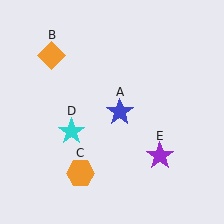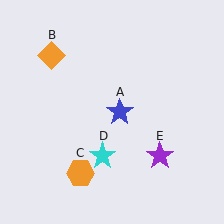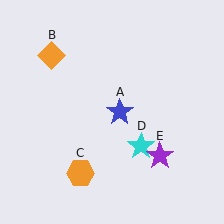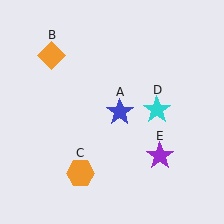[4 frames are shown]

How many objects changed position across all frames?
1 object changed position: cyan star (object D).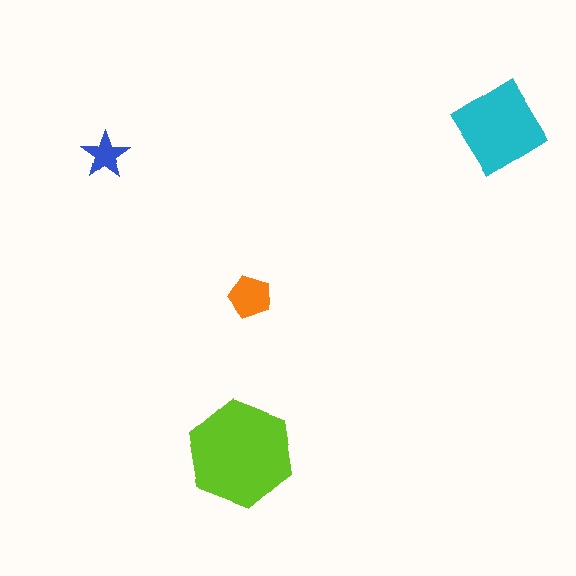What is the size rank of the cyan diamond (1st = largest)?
2nd.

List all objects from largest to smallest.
The lime hexagon, the cyan diamond, the orange pentagon, the blue star.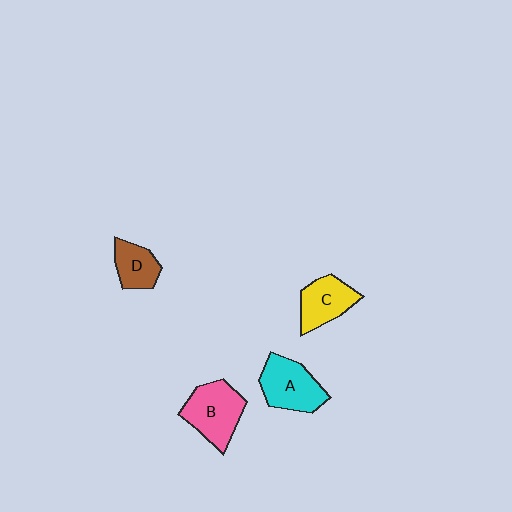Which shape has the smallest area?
Shape D (brown).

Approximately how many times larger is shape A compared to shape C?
Approximately 1.2 times.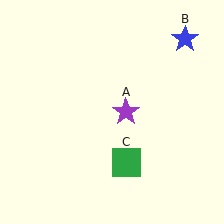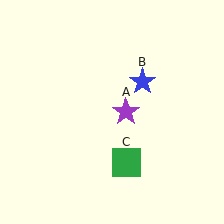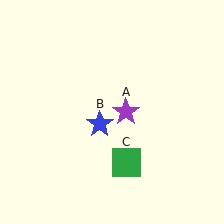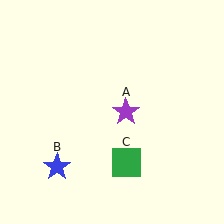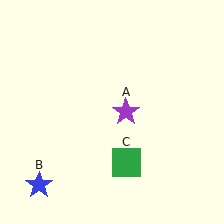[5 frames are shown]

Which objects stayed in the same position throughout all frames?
Purple star (object A) and green square (object C) remained stationary.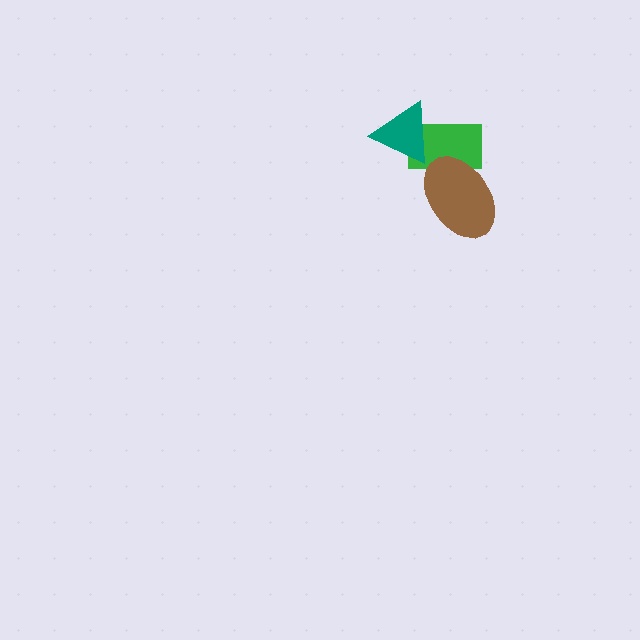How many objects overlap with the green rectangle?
2 objects overlap with the green rectangle.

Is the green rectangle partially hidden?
Yes, it is partially covered by another shape.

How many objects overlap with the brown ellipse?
1 object overlaps with the brown ellipse.